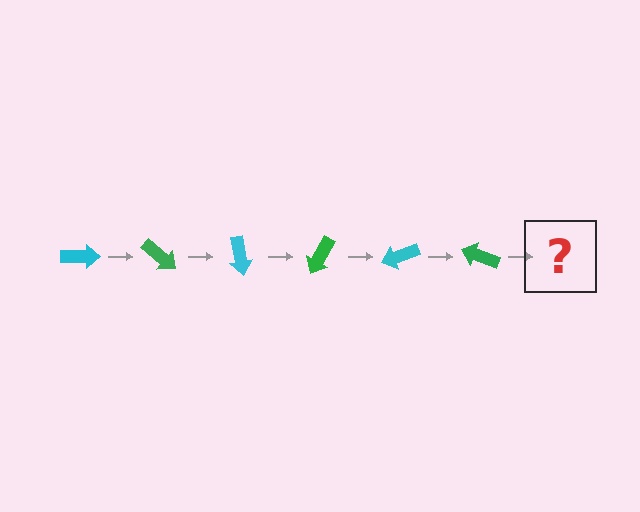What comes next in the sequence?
The next element should be a cyan arrow, rotated 240 degrees from the start.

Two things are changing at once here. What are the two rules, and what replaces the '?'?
The two rules are that it rotates 40 degrees each step and the color cycles through cyan and green. The '?' should be a cyan arrow, rotated 240 degrees from the start.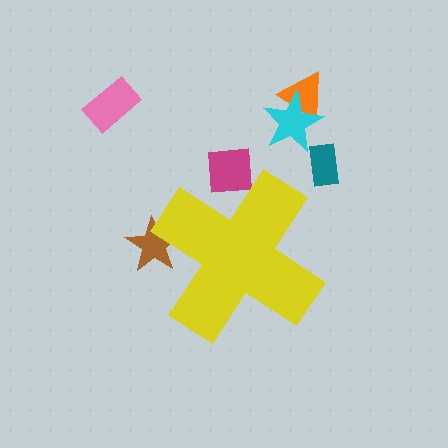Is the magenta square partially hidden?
Yes, the magenta square is partially hidden behind the yellow cross.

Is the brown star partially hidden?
Yes, the brown star is partially hidden behind the yellow cross.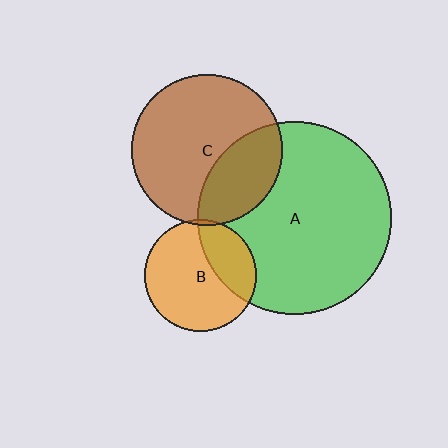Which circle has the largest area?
Circle A (green).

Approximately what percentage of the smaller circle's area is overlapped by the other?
Approximately 5%.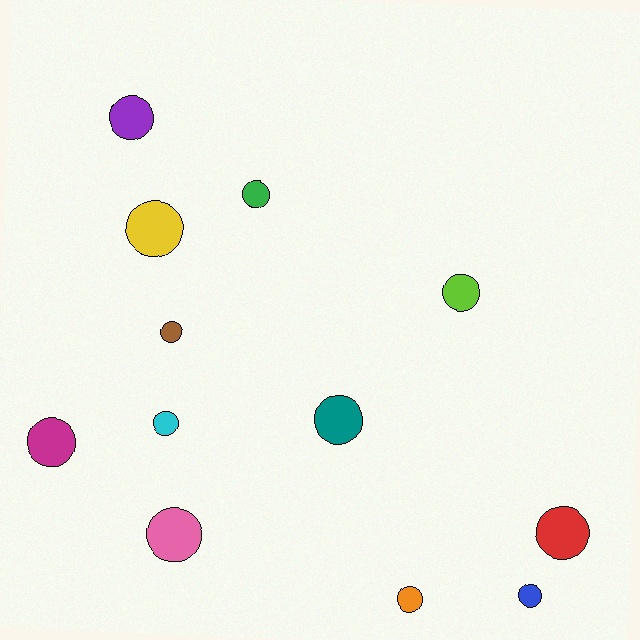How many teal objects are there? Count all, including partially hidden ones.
There is 1 teal object.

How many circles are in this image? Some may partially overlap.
There are 12 circles.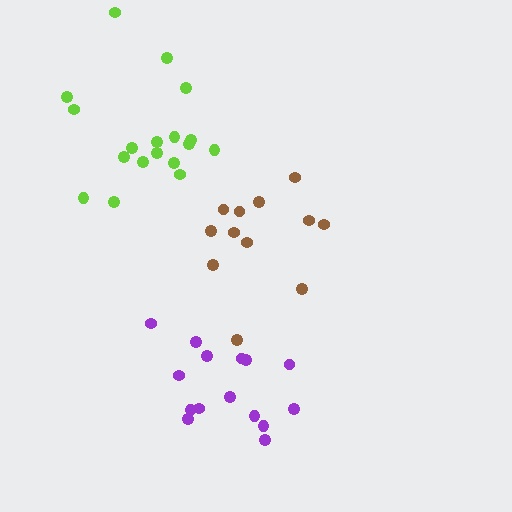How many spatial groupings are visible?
There are 3 spatial groupings.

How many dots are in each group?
Group 1: 18 dots, Group 2: 12 dots, Group 3: 15 dots (45 total).